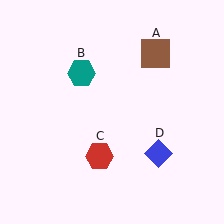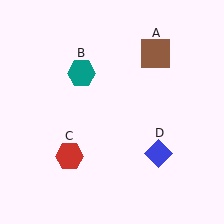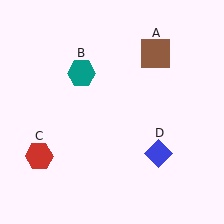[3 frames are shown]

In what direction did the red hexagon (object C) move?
The red hexagon (object C) moved left.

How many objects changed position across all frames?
1 object changed position: red hexagon (object C).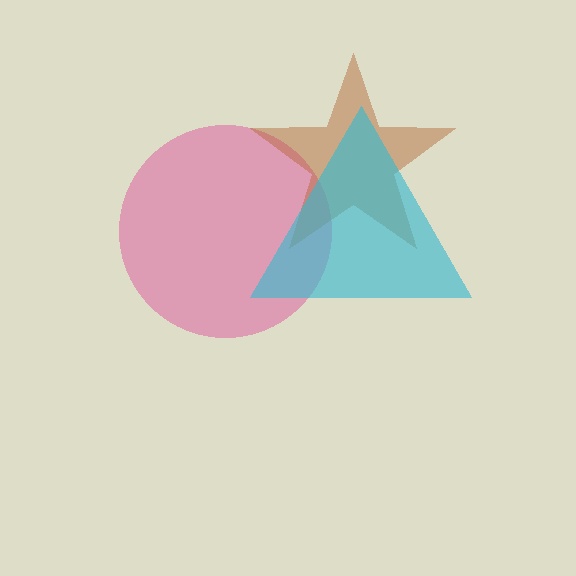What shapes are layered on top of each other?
The layered shapes are: a pink circle, a brown star, a cyan triangle.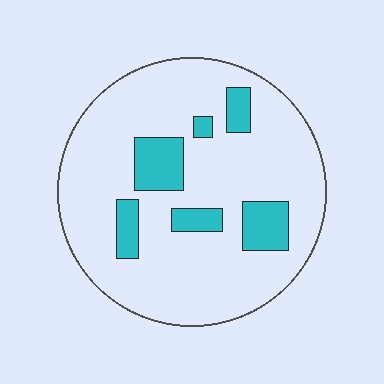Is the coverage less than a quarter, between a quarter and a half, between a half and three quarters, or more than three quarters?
Less than a quarter.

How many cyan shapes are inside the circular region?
6.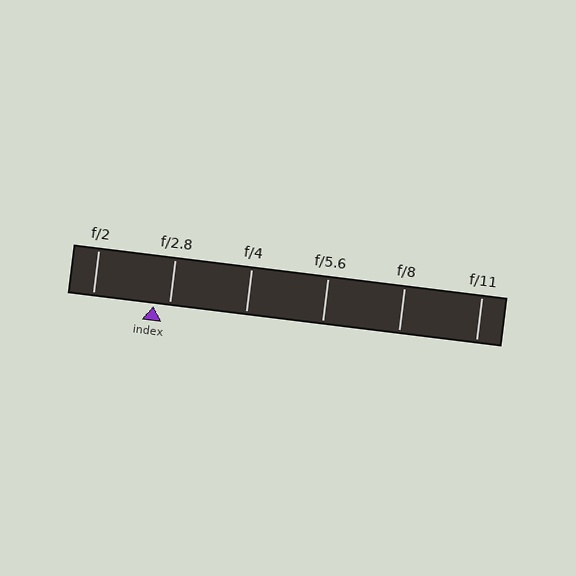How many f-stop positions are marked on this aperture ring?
There are 6 f-stop positions marked.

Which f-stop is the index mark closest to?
The index mark is closest to f/2.8.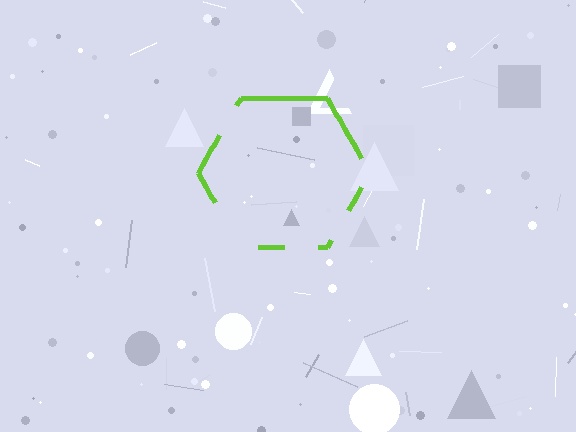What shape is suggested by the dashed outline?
The dashed outline suggests a hexagon.